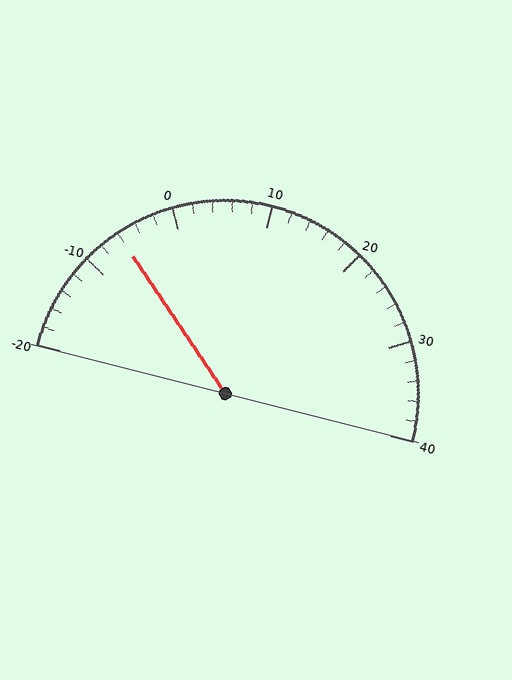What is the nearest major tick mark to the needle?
The nearest major tick mark is -10.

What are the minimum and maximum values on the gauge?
The gauge ranges from -20 to 40.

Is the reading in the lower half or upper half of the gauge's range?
The reading is in the lower half of the range (-20 to 40).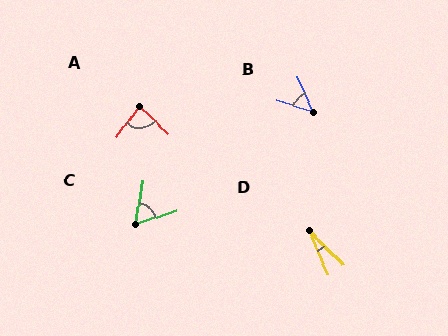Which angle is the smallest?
D, at approximately 21 degrees.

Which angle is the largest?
A, at approximately 83 degrees.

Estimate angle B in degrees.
Approximately 50 degrees.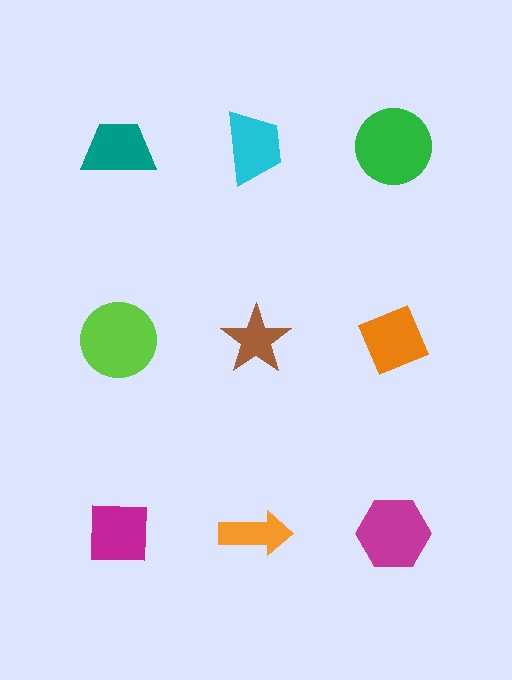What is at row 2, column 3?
An orange diamond.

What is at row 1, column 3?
A green circle.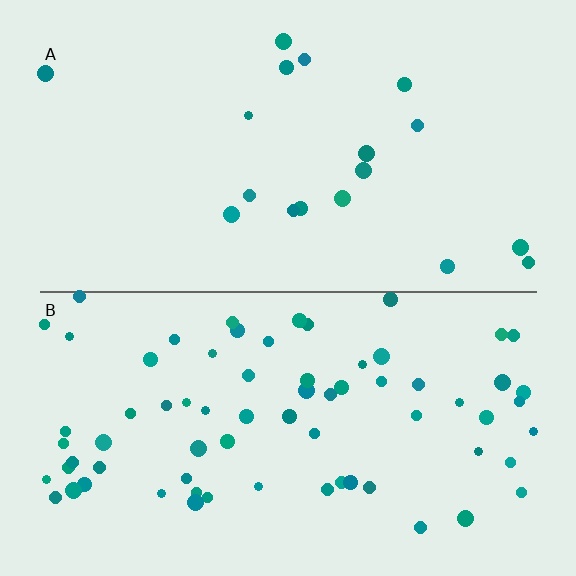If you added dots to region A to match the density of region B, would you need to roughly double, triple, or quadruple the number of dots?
Approximately quadruple.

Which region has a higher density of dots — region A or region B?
B (the bottom).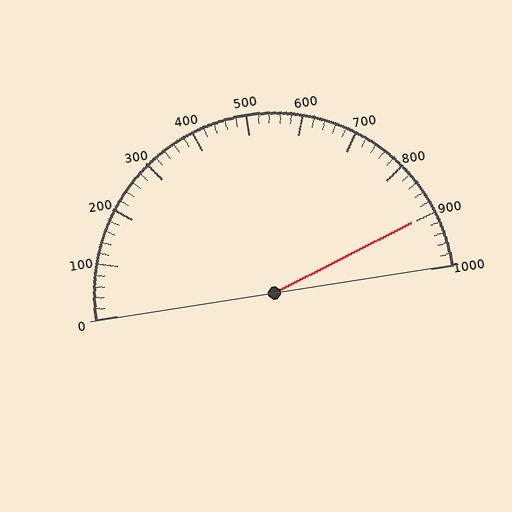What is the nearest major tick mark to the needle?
The nearest major tick mark is 900.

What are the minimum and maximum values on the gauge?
The gauge ranges from 0 to 1000.